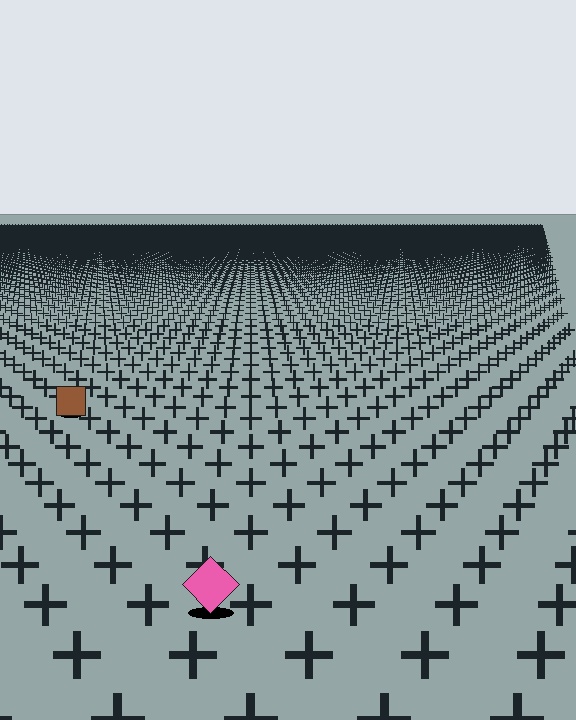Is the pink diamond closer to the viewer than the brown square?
Yes. The pink diamond is closer — you can tell from the texture gradient: the ground texture is coarser near it.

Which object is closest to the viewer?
The pink diamond is closest. The texture marks near it are larger and more spread out.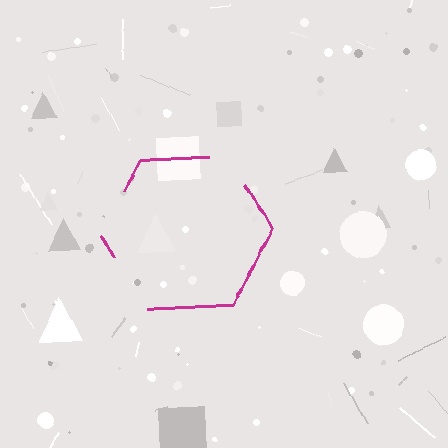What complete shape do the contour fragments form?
The contour fragments form a hexagon.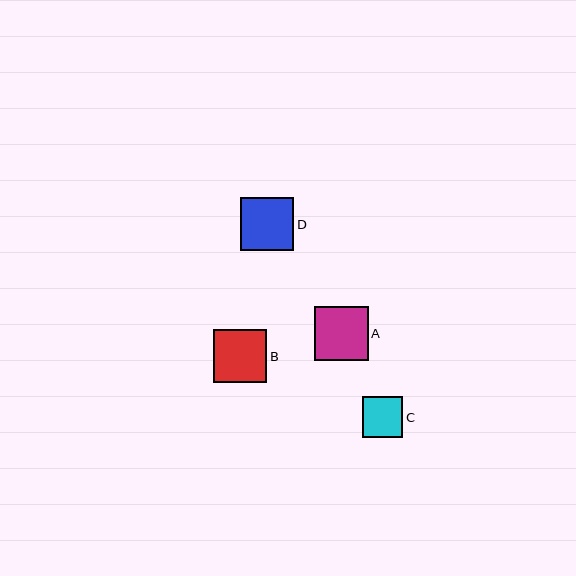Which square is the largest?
Square A is the largest with a size of approximately 53 pixels.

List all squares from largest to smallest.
From largest to smallest: A, D, B, C.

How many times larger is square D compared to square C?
Square D is approximately 1.3 times the size of square C.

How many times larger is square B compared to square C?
Square B is approximately 1.3 times the size of square C.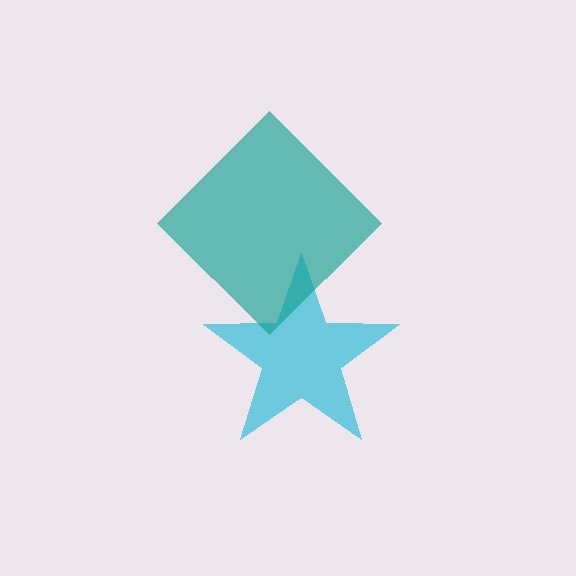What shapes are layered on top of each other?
The layered shapes are: a cyan star, a teal diamond.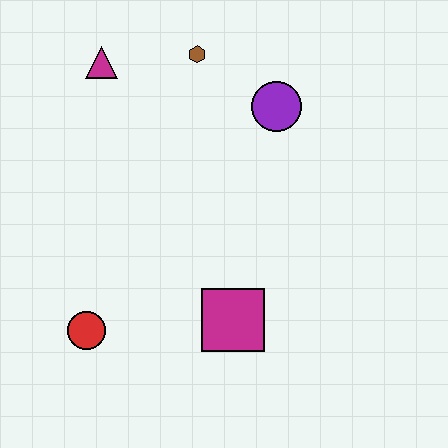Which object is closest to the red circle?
The magenta square is closest to the red circle.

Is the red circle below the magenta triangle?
Yes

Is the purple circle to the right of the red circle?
Yes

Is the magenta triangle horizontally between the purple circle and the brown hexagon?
No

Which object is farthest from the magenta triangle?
The magenta square is farthest from the magenta triangle.